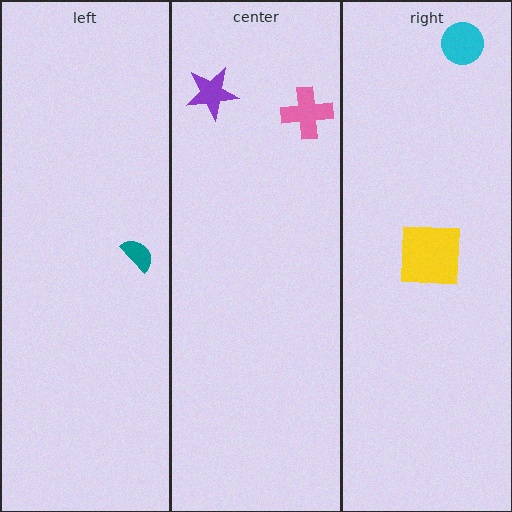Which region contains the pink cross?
The center region.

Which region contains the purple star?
The center region.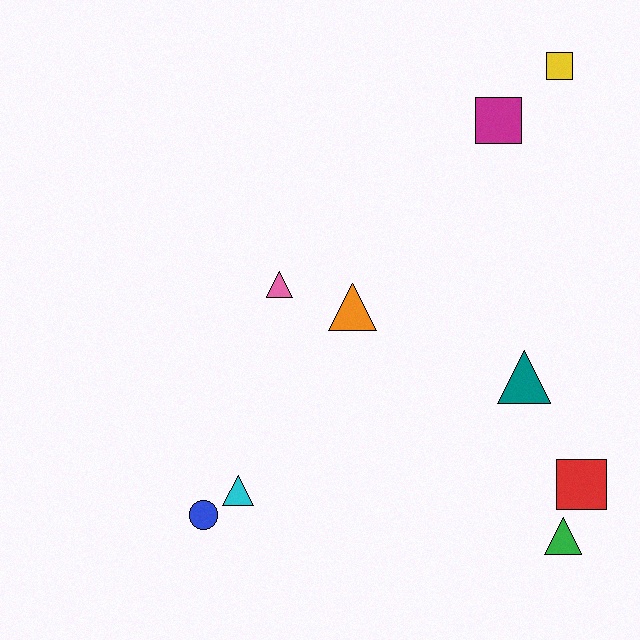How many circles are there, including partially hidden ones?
There is 1 circle.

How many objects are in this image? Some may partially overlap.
There are 9 objects.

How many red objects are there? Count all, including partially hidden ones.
There is 1 red object.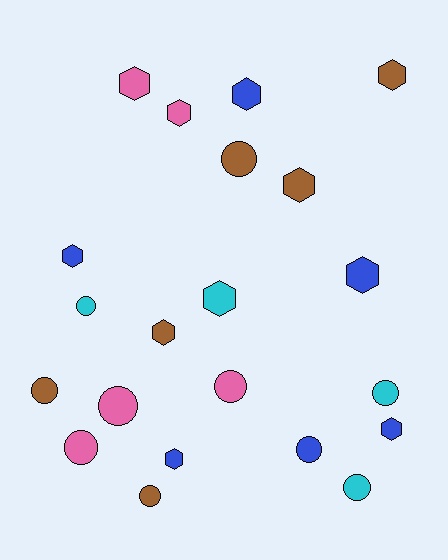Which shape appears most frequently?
Hexagon, with 11 objects.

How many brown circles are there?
There are 3 brown circles.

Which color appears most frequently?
Blue, with 6 objects.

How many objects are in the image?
There are 21 objects.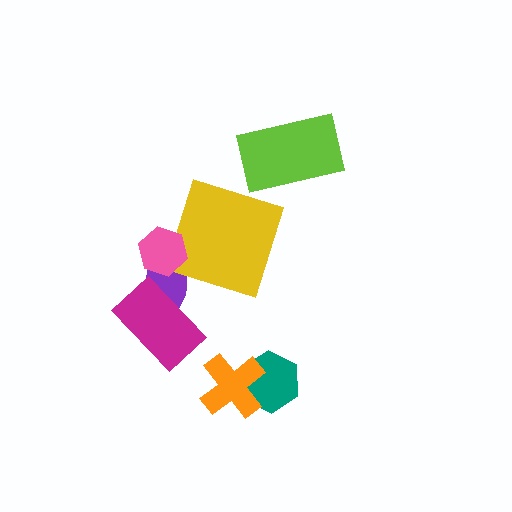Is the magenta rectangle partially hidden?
No, no other shape covers it.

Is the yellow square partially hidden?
Yes, it is partially covered by another shape.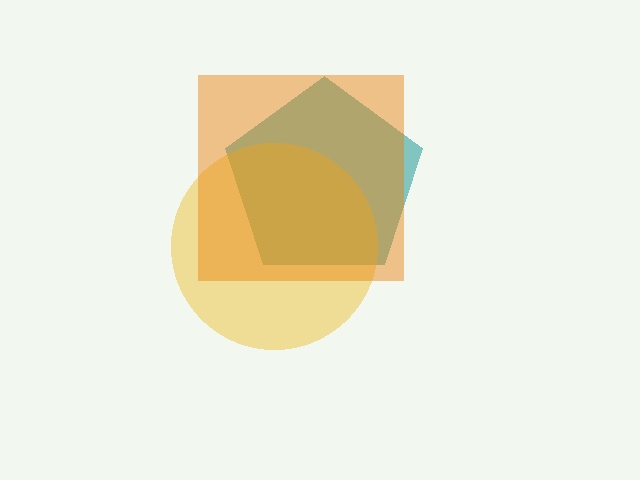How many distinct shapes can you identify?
There are 3 distinct shapes: a teal pentagon, a yellow circle, an orange square.